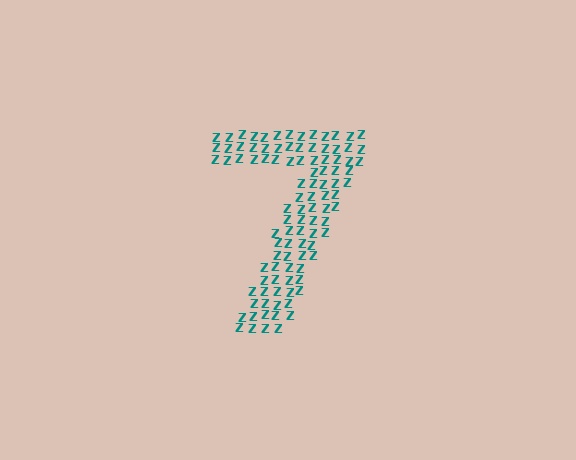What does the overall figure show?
The overall figure shows the digit 7.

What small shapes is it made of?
It is made of small letter Z's.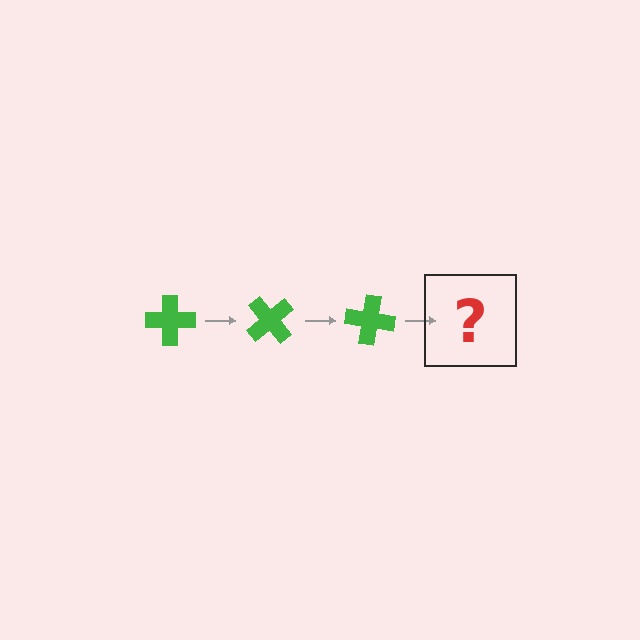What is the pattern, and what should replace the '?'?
The pattern is that the cross rotates 50 degrees each step. The '?' should be a green cross rotated 150 degrees.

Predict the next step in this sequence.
The next step is a green cross rotated 150 degrees.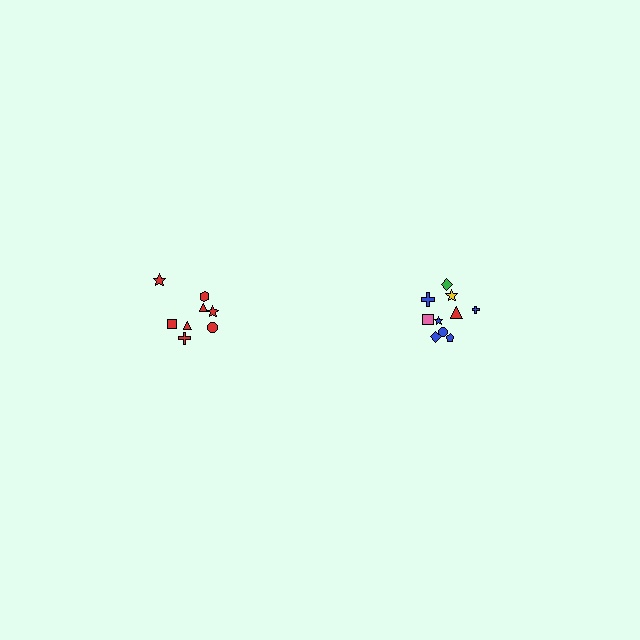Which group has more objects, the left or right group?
The right group.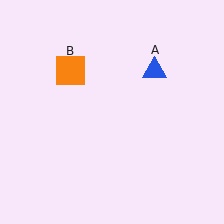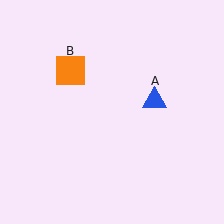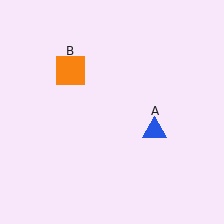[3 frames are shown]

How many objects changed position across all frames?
1 object changed position: blue triangle (object A).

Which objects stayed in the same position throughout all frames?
Orange square (object B) remained stationary.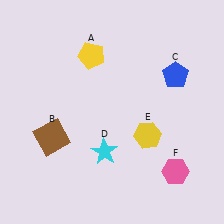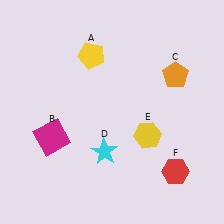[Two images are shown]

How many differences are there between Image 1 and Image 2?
There are 3 differences between the two images.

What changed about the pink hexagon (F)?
In Image 1, F is pink. In Image 2, it changed to red.